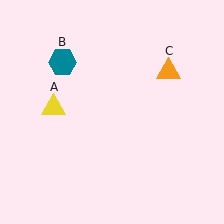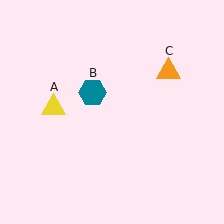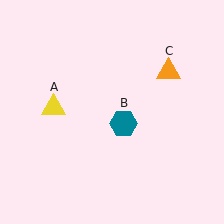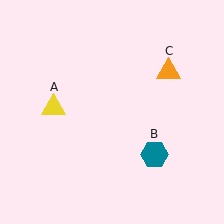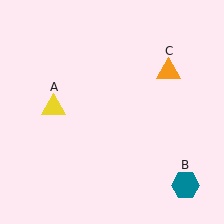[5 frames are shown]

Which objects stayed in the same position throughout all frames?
Yellow triangle (object A) and orange triangle (object C) remained stationary.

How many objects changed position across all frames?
1 object changed position: teal hexagon (object B).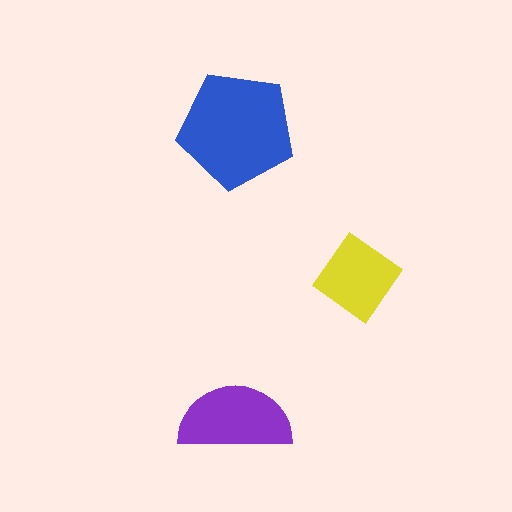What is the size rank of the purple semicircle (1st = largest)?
2nd.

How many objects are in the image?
There are 3 objects in the image.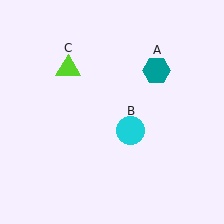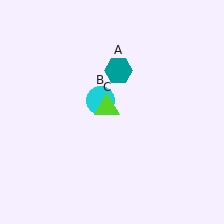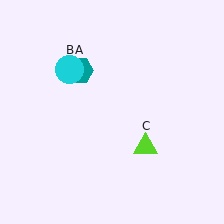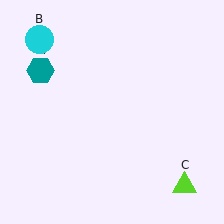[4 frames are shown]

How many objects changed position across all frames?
3 objects changed position: teal hexagon (object A), cyan circle (object B), lime triangle (object C).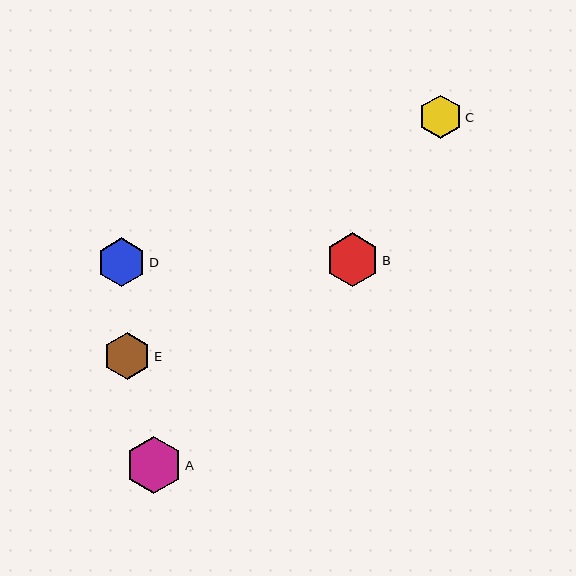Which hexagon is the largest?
Hexagon A is the largest with a size of approximately 57 pixels.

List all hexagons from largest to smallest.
From largest to smallest: A, B, D, E, C.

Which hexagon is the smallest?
Hexagon C is the smallest with a size of approximately 44 pixels.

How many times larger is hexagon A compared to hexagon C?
Hexagon A is approximately 1.3 times the size of hexagon C.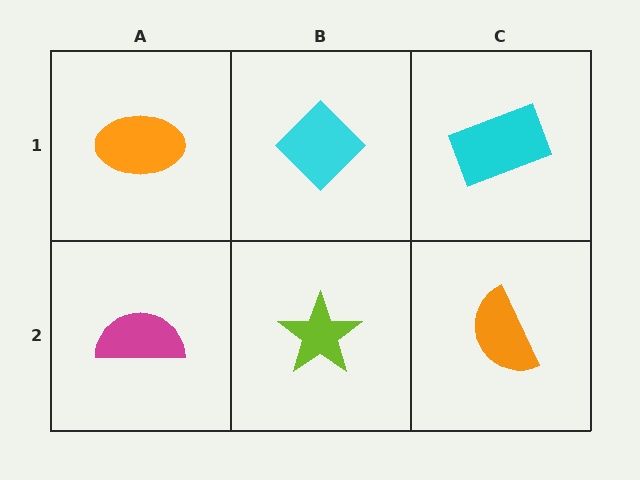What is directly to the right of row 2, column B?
An orange semicircle.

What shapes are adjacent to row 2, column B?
A cyan diamond (row 1, column B), a magenta semicircle (row 2, column A), an orange semicircle (row 2, column C).